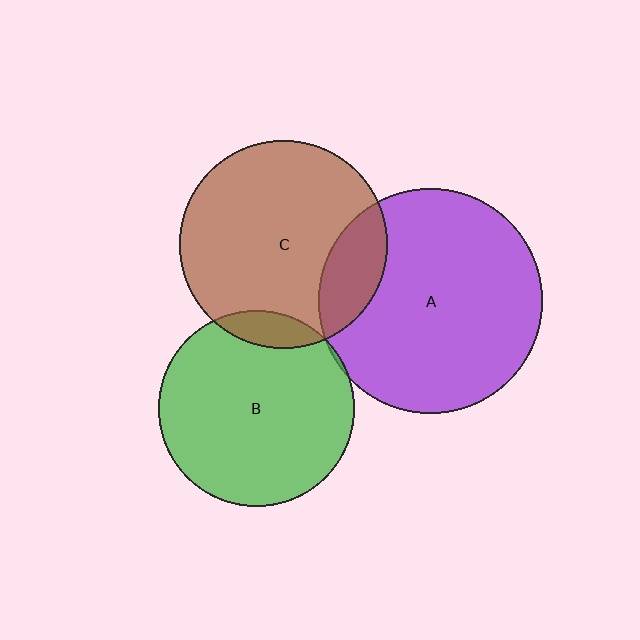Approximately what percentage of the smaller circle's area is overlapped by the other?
Approximately 5%.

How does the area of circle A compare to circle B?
Approximately 1.3 times.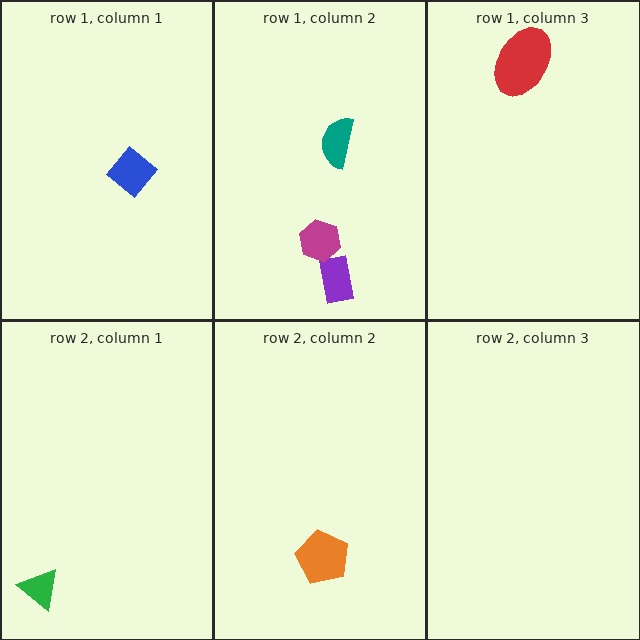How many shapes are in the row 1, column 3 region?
1.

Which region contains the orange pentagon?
The row 2, column 2 region.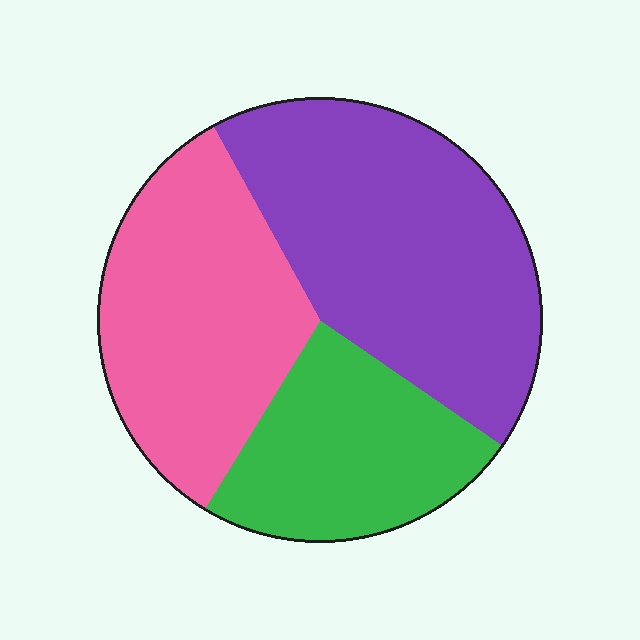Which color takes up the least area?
Green, at roughly 25%.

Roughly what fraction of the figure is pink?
Pink covers roughly 35% of the figure.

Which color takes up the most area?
Purple, at roughly 45%.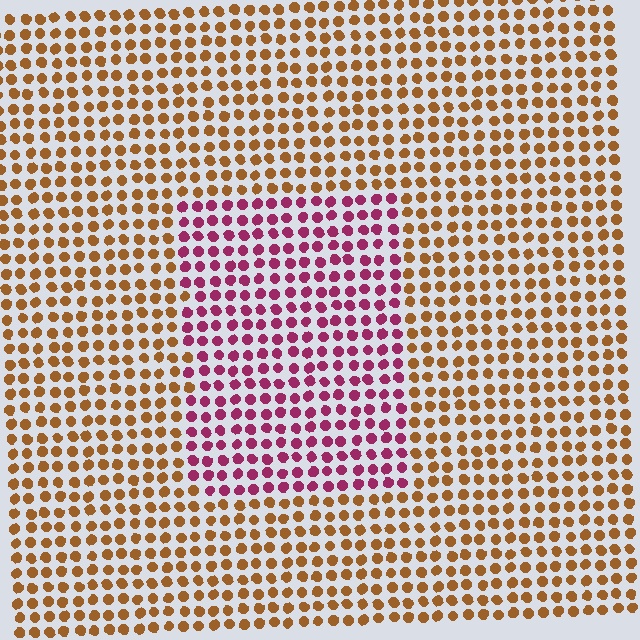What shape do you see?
I see a rectangle.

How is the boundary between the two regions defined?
The boundary is defined purely by a slight shift in hue (about 61 degrees). Spacing, size, and orientation are identical on both sides.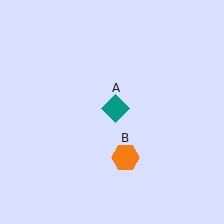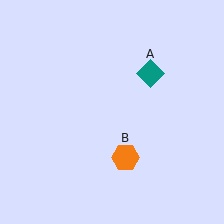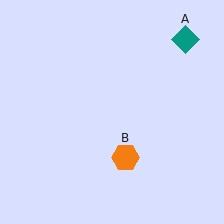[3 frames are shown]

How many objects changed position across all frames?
1 object changed position: teal diamond (object A).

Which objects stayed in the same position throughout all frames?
Orange hexagon (object B) remained stationary.